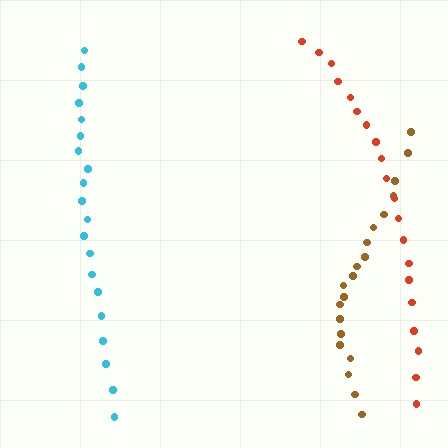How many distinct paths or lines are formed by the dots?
There are 3 distinct paths.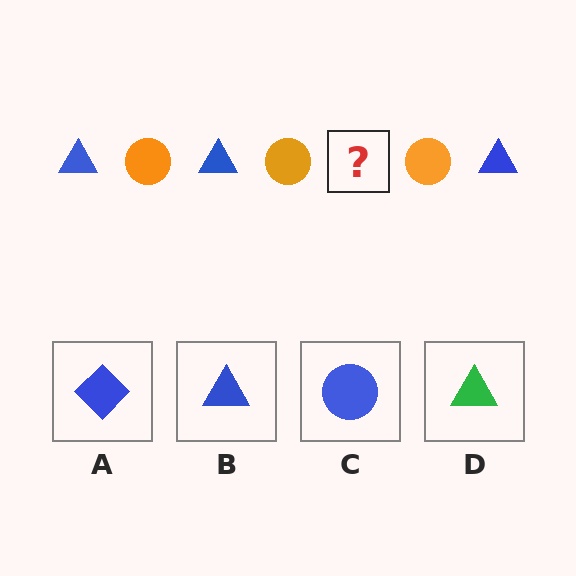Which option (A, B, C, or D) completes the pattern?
B.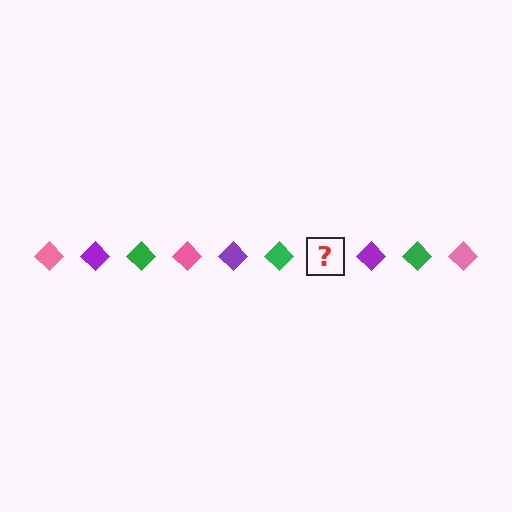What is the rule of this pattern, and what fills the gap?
The rule is that the pattern cycles through pink, purple, green diamonds. The gap should be filled with a pink diamond.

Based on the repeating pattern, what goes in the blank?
The blank should be a pink diamond.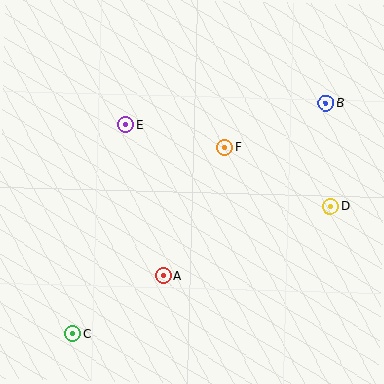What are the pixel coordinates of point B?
Point B is at (326, 103).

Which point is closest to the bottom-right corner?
Point D is closest to the bottom-right corner.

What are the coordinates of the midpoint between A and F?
The midpoint between A and F is at (194, 211).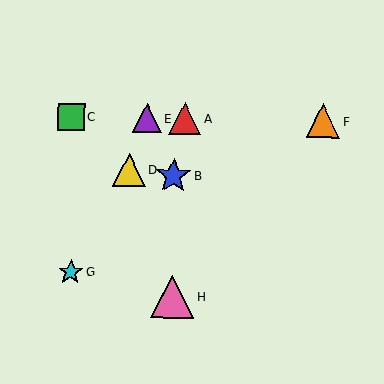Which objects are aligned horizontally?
Objects A, C, E, F are aligned horizontally.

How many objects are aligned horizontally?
4 objects (A, C, E, F) are aligned horizontally.